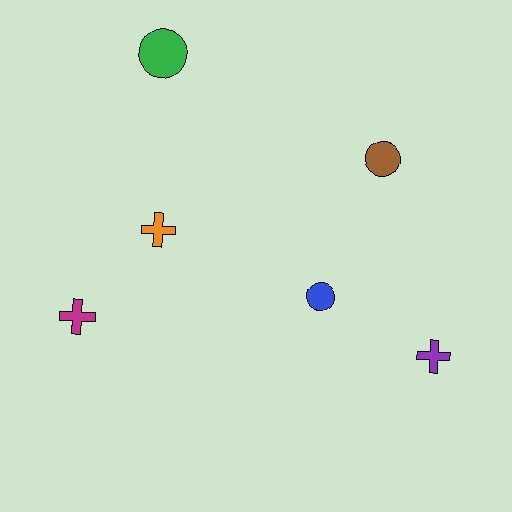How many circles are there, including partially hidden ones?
There are 3 circles.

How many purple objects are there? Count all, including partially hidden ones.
There is 1 purple object.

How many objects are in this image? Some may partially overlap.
There are 6 objects.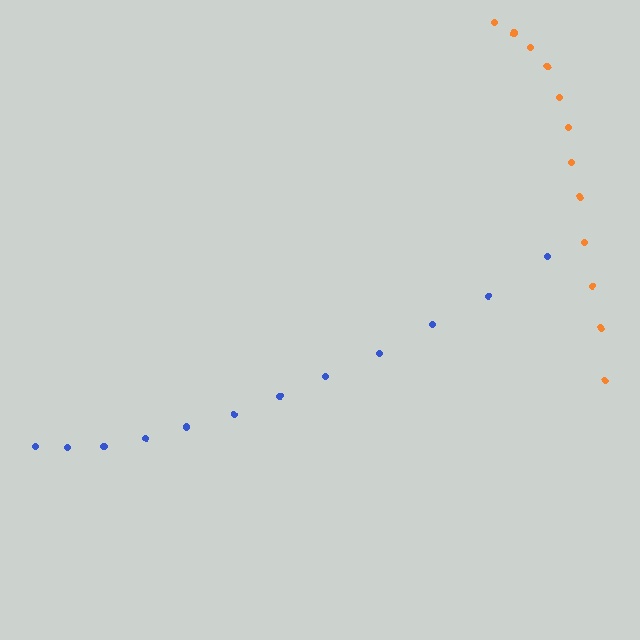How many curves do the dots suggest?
There are 2 distinct paths.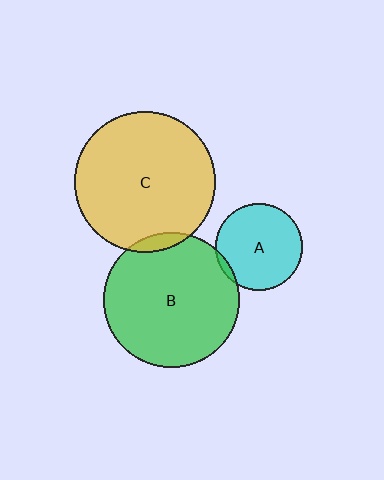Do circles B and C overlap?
Yes.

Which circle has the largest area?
Circle C (yellow).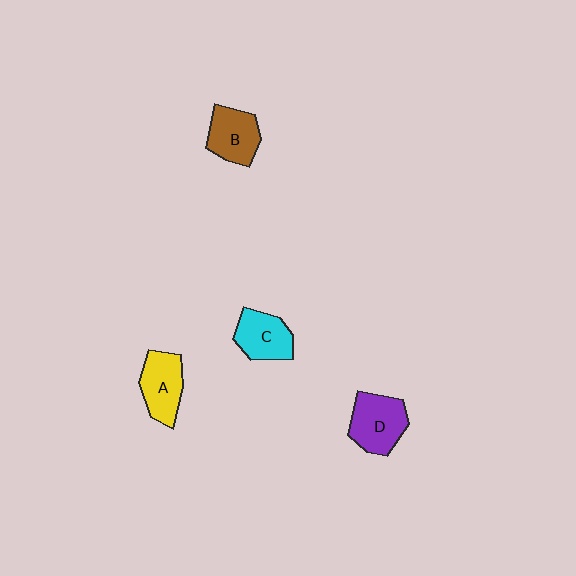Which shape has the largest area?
Shape D (purple).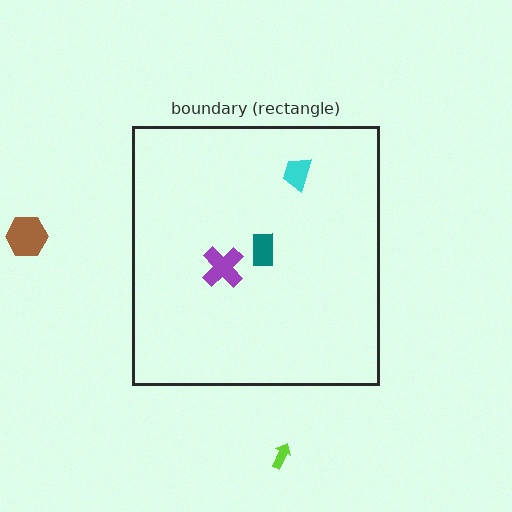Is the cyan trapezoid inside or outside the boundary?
Inside.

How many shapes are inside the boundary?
3 inside, 2 outside.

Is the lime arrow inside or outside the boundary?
Outside.